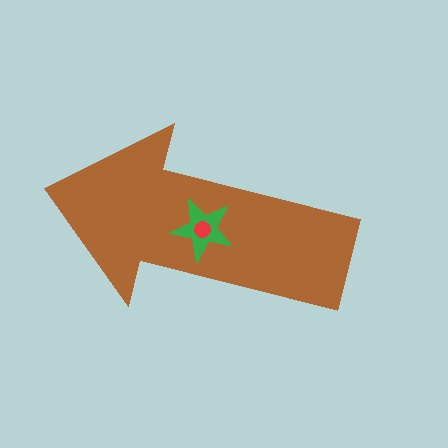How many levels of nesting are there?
3.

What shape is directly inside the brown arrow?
The green star.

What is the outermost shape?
The brown arrow.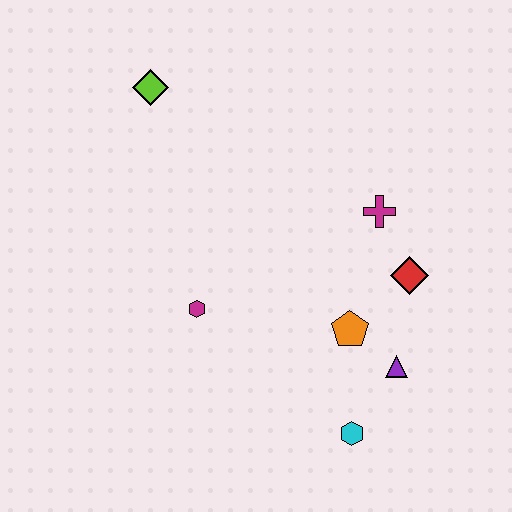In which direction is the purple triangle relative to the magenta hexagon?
The purple triangle is to the right of the magenta hexagon.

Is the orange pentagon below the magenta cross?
Yes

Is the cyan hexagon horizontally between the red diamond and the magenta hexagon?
Yes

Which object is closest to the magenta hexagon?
The orange pentagon is closest to the magenta hexagon.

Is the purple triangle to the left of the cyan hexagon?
No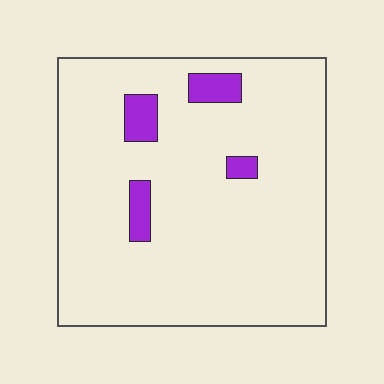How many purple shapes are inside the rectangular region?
4.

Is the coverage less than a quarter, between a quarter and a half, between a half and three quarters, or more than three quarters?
Less than a quarter.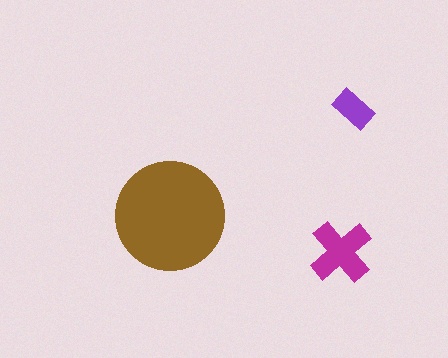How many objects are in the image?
There are 3 objects in the image.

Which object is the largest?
The brown circle.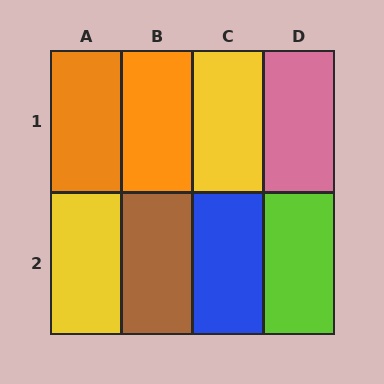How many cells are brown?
1 cell is brown.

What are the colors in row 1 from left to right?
Orange, orange, yellow, pink.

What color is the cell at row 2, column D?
Lime.